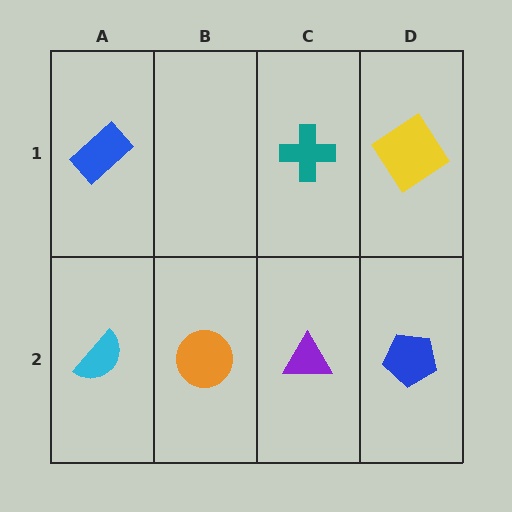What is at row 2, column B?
An orange circle.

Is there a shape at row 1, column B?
No, that cell is empty.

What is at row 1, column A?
A blue rectangle.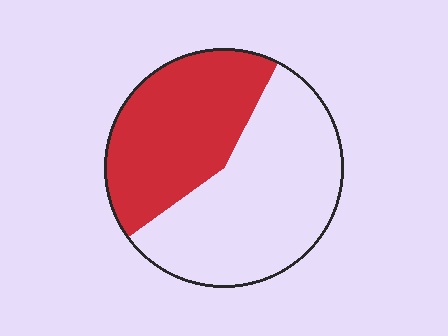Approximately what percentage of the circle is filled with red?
Approximately 45%.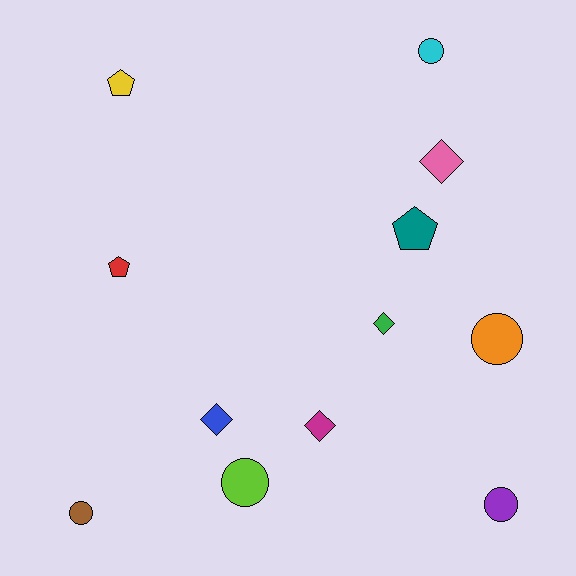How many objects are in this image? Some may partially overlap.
There are 12 objects.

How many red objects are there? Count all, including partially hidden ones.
There is 1 red object.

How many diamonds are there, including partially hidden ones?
There are 4 diamonds.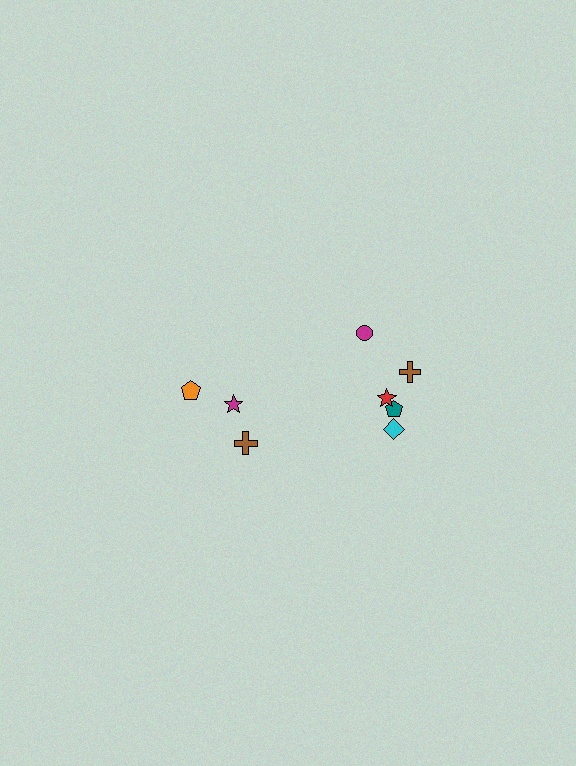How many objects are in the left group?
There are 3 objects.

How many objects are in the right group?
There are 5 objects.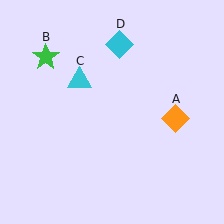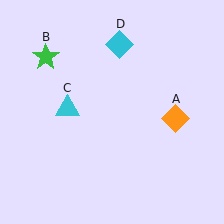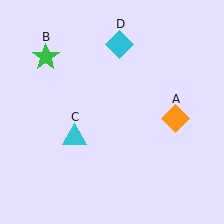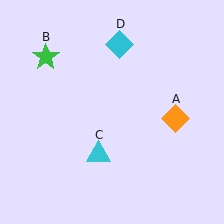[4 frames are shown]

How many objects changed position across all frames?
1 object changed position: cyan triangle (object C).